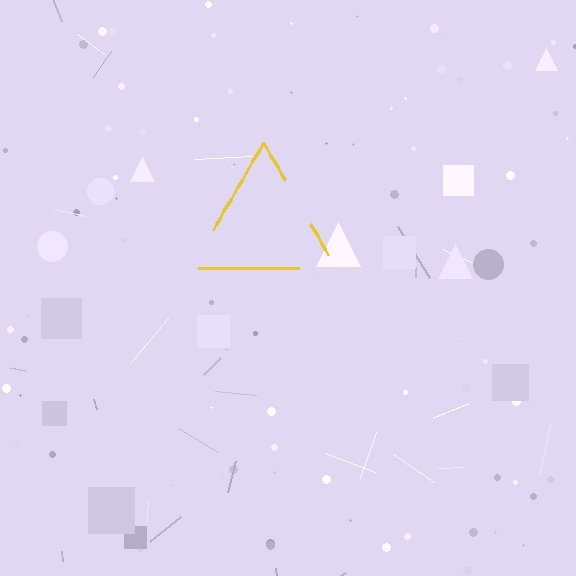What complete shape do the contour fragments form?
The contour fragments form a triangle.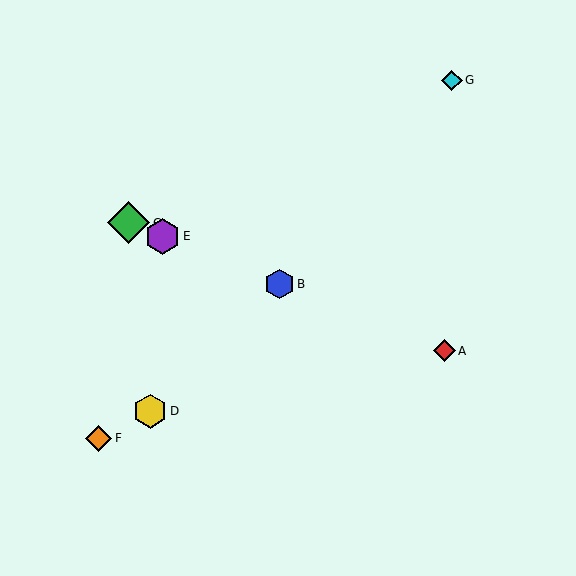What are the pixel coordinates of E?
Object E is at (163, 237).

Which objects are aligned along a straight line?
Objects A, B, C, E are aligned along a straight line.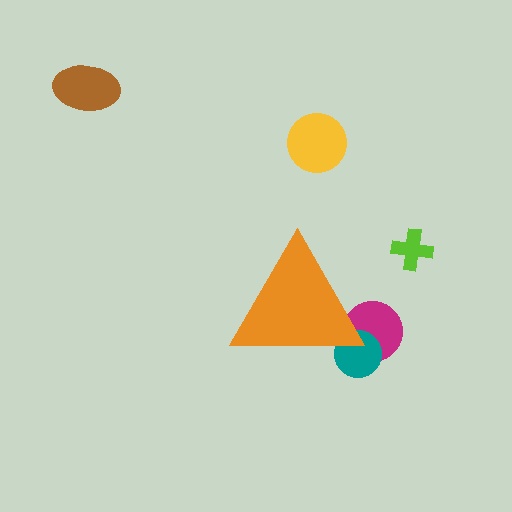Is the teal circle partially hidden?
Yes, the teal circle is partially hidden behind the orange triangle.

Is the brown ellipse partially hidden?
No, the brown ellipse is fully visible.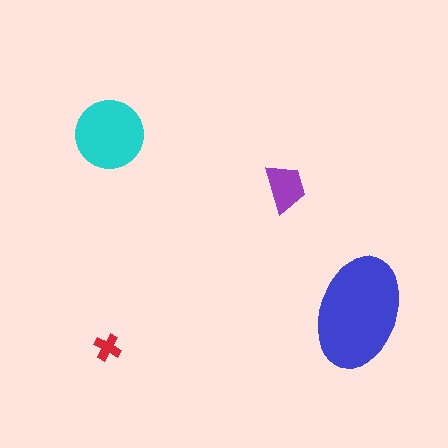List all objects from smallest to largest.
The red cross, the purple trapezoid, the cyan circle, the blue ellipse.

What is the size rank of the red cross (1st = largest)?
4th.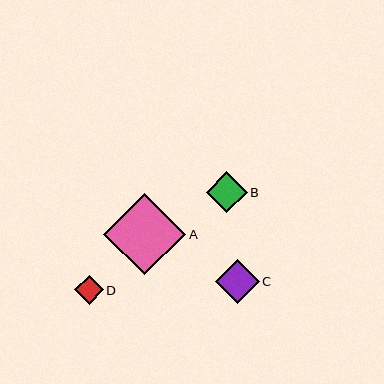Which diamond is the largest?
Diamond A is the largest with a size of approximately 82 pixels.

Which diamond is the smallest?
Diamond D is the smallest with a size of approximately 29 pixels.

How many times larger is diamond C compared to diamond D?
Diamond C is approximately 1.5 times the size of diamond D.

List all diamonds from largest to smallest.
From largest to smallest: A, C, B, D.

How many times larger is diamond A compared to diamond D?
Diamond A is approximately 2.9 times the size of diamond D.